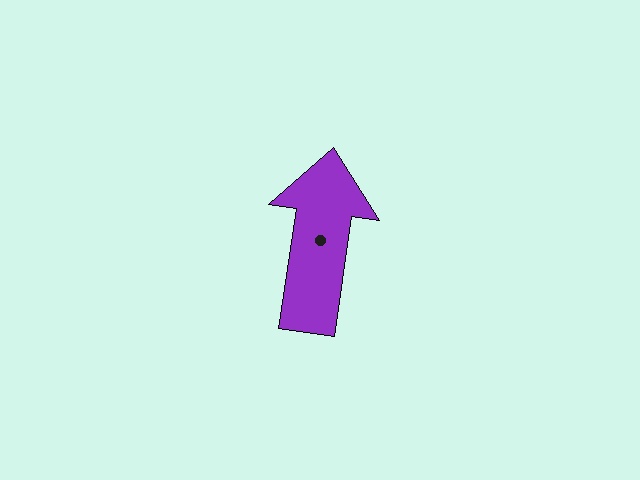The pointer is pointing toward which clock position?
Roughly 12 o'clock.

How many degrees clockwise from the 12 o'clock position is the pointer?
Approximately 8 degrees.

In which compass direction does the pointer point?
North.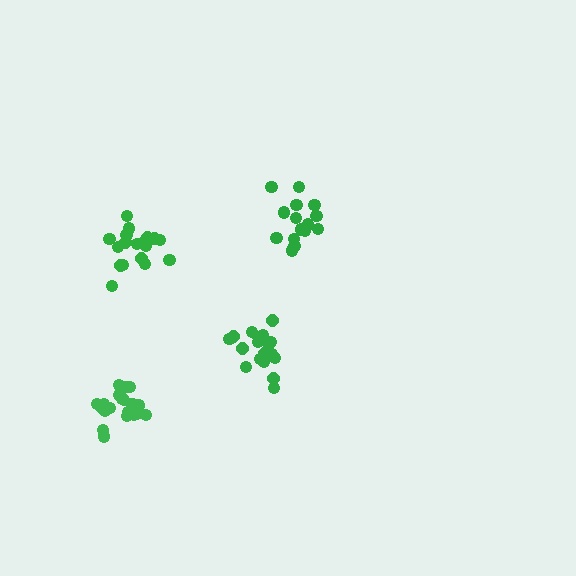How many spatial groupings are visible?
There are 4 spatial groupings.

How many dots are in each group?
Group 1: 18 dots, Group 2: 20 dots, Group 3: 20 dots, Group 4: 15 dots (73 total).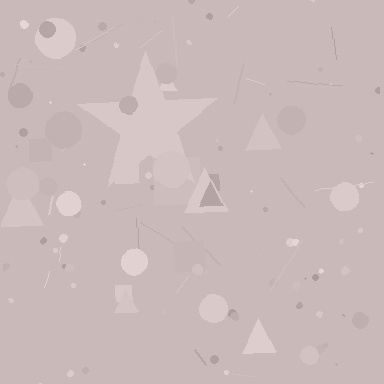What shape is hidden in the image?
A star is hidden in the image.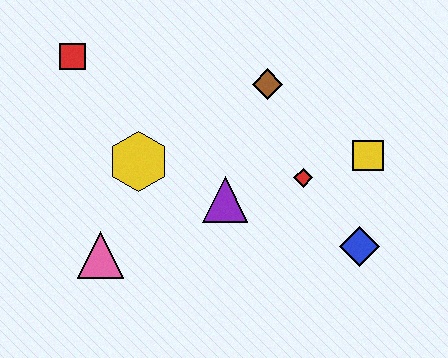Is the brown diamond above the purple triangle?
Yes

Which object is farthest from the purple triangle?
The red square is farthest from the purple triangle.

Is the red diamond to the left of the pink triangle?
No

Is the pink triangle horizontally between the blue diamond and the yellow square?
No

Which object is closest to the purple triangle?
The red diamond is closest to the purple triangle.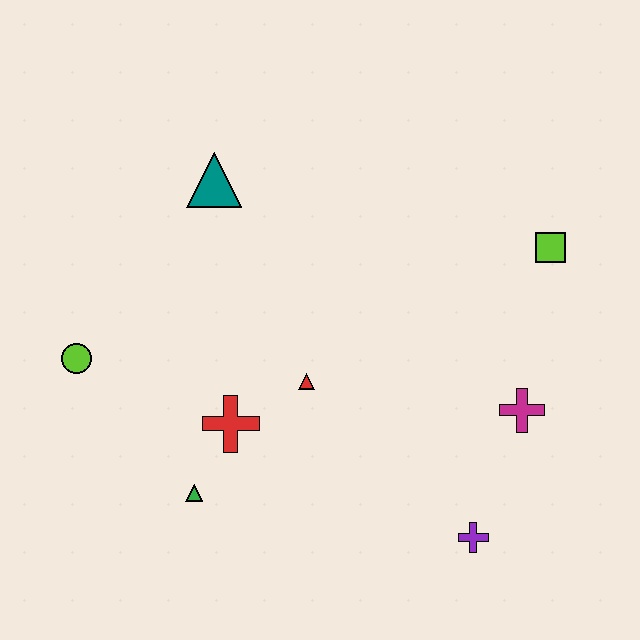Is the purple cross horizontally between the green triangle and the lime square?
Yes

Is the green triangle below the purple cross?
No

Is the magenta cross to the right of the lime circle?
Yes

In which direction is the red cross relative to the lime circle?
The red cross is to the right of the lime circle.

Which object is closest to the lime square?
The magenta cross is closest to the lime square.